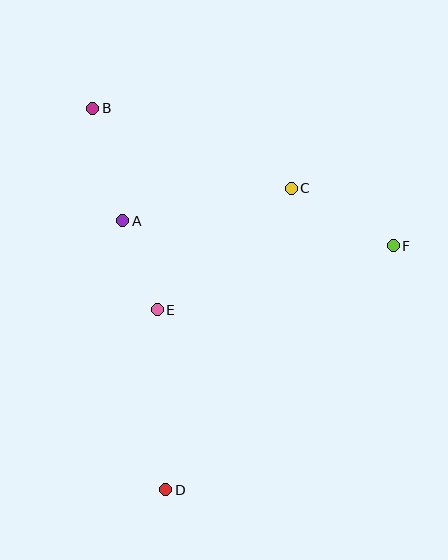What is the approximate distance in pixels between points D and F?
The distance between D and F is approximately 333 pixels.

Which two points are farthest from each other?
Points B and D are farthest from each other.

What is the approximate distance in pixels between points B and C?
The distance between B and C is approximately 214 pixels.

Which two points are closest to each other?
Points A and E are closest to each other.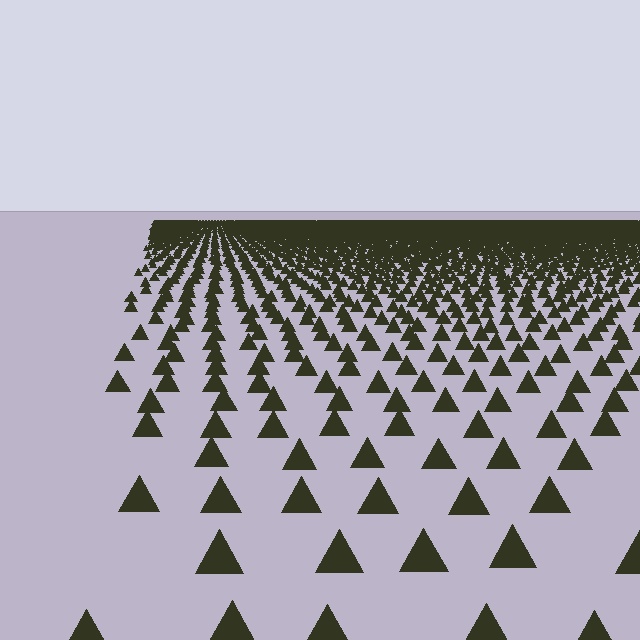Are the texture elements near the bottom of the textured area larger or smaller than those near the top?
Larger. Near the bottom, elements are closer to the viewer and appear at a bigger on-screen size.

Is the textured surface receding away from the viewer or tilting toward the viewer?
The surface is receding away from the viewer. Texture elements get smaller and denser toward the top.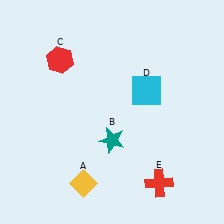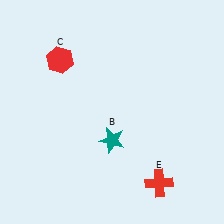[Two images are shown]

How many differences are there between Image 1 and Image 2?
There are 2 differences between the two images.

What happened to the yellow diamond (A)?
The yellow diamond (A) was removed in Image 2. It was in the bottom-left area of Image 1.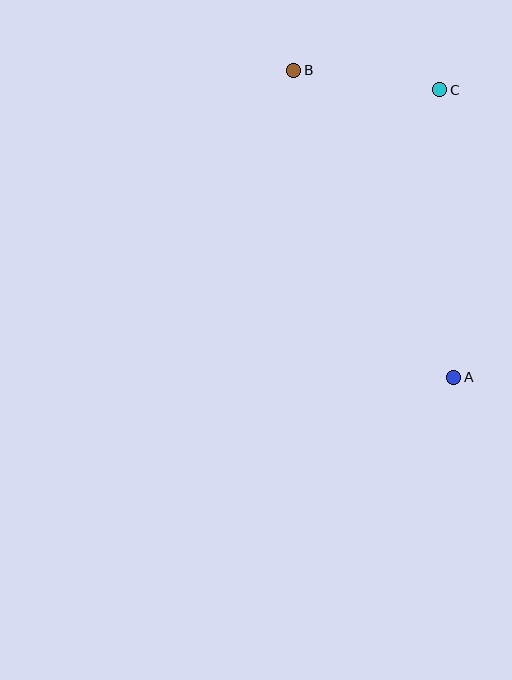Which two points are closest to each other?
Points B and C are closest to each other.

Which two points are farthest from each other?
Points A and B are farthest from each other.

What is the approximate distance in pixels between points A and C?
The distance between A and C is approximately 288 pixels.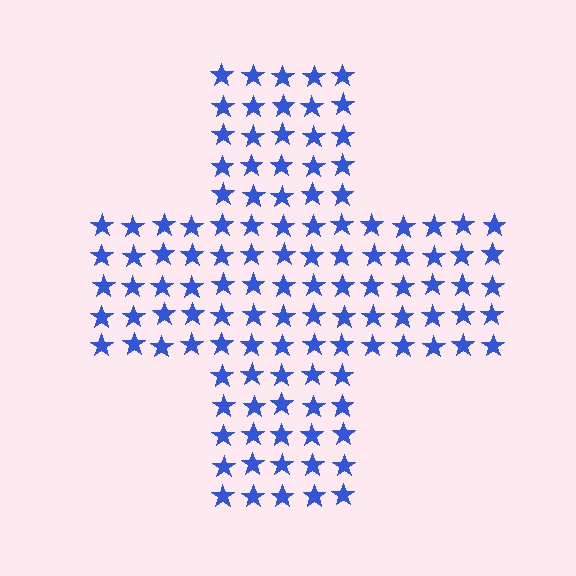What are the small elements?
The small elements are stars.